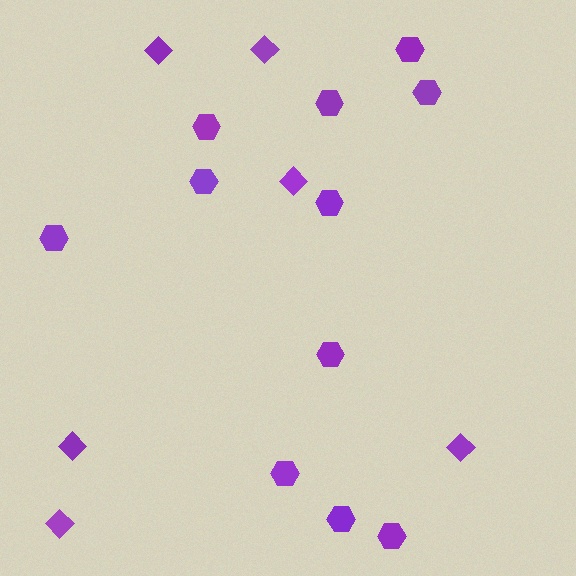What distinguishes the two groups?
There are 2 groups: one group of hexagons (11) and one group of diamonds (6).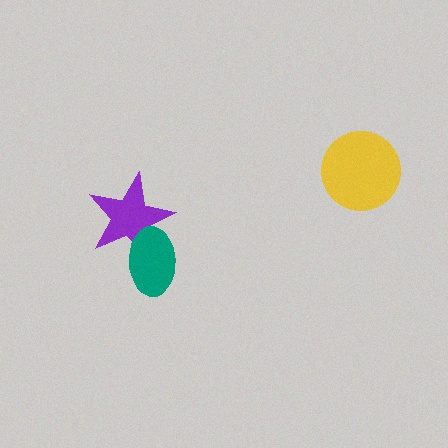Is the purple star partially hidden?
Yes, it is partially covered by another shape.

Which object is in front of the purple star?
The teal ellipse is in front of the purple star.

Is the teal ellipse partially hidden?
No, no other shape covers it.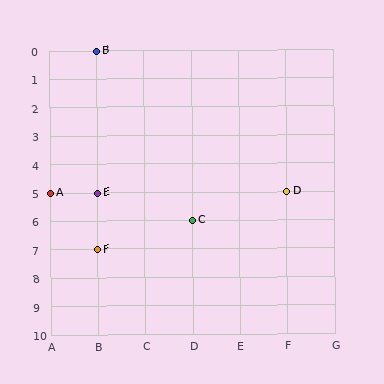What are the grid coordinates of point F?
Point F is at grid coordinates (B, 7).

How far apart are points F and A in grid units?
Points F and A are 1 column and 2 rows apart (about 2.2 grid units diagonally).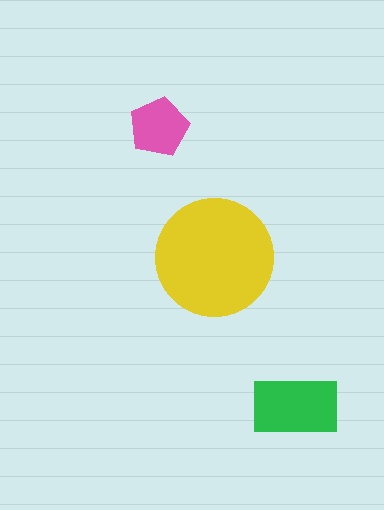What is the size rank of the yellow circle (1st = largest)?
1st.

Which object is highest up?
The pink pentagon is topmost.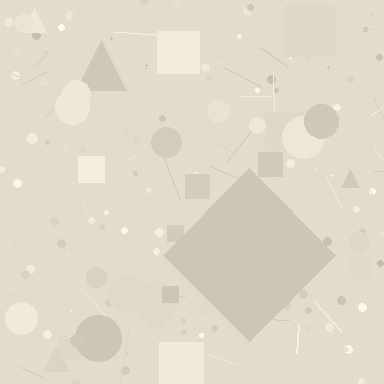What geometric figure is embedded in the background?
A diamond is embedded in the background.